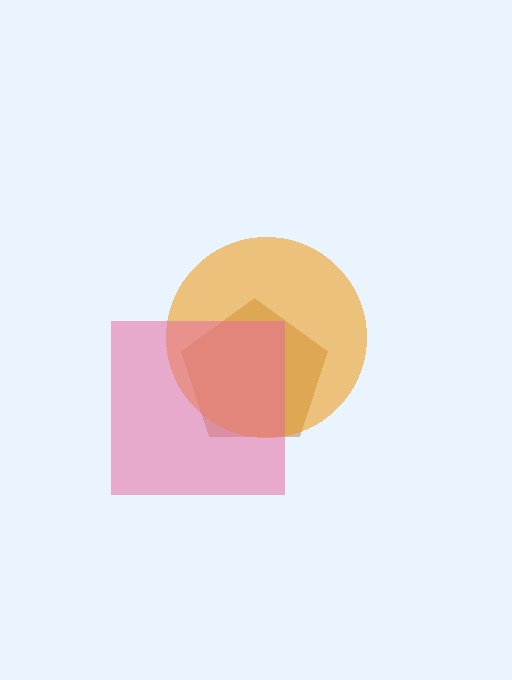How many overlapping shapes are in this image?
There are 3 overlapping shapes in the image.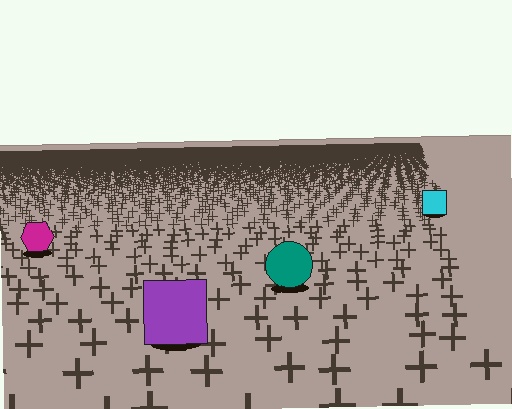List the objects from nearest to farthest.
From nearest to farthest: the purple square, the teal circle, the magenta hexagon, the cyan square.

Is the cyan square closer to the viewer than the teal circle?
No. The teal circle is closer — you can tell from the texture gradient: the ground texture is coarser near it.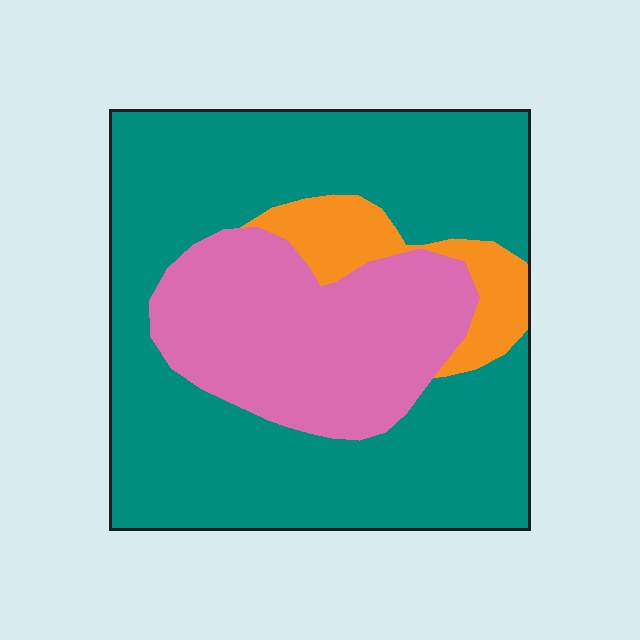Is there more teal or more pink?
Teal.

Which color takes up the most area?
Teal, at roughly 65%.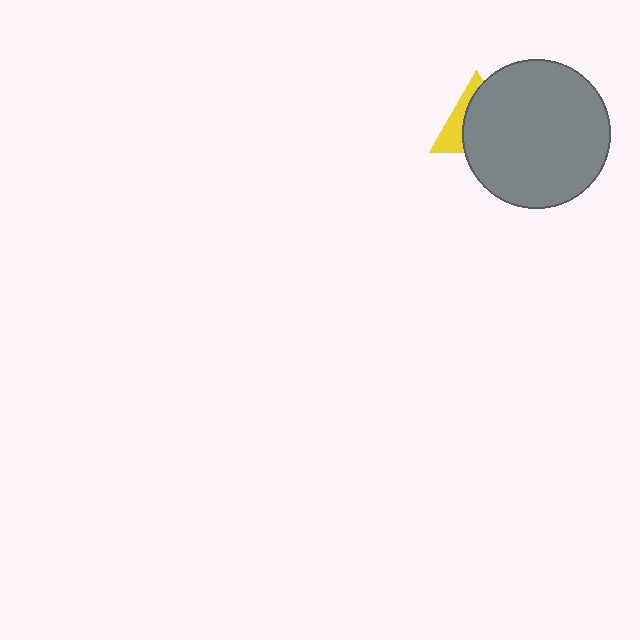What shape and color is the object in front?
The object in front is a gray circle.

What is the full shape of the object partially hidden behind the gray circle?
The partially hidden object is a yellow triangle.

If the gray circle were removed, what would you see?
You would see the complete yellow triangle.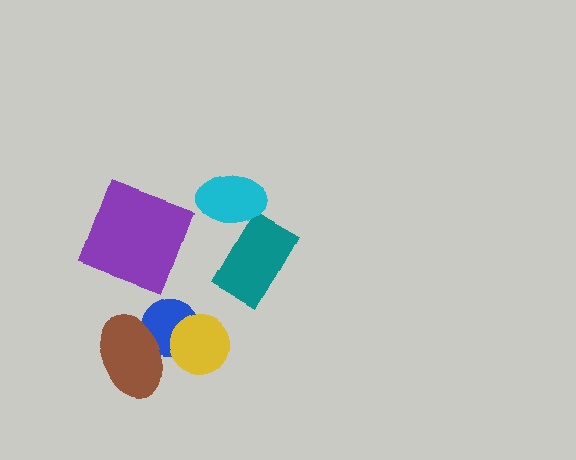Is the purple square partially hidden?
No, no other shape covers it.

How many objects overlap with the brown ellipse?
1 object overlaps with the brown ellipse.